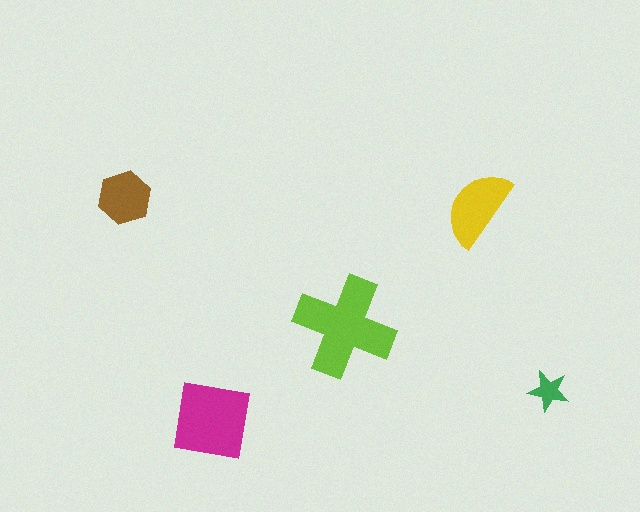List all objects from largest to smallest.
The lime cross, the magenta square, the yellow semicircle, the brown hexagon, the green star.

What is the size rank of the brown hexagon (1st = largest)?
4th.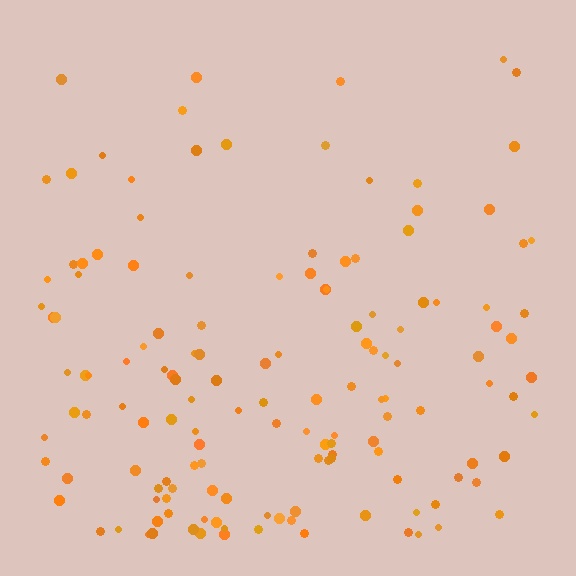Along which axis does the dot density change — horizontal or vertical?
Vertical.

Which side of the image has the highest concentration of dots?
The bottom.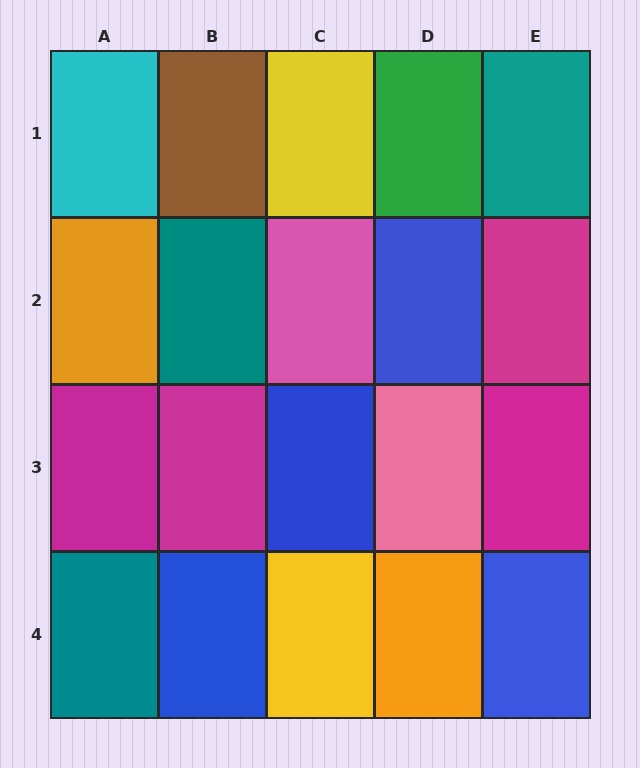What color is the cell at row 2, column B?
Teal.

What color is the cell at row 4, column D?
Orange.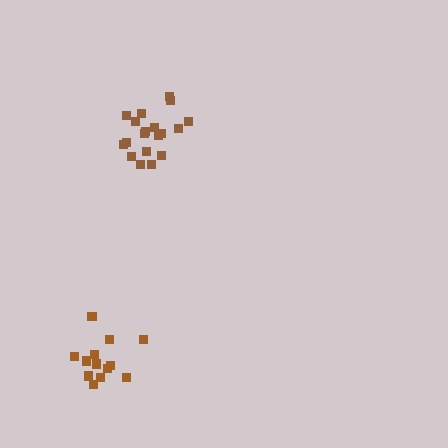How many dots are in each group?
Group 1: 14 dots, Group 2: 19 dots (33 total).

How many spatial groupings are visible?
There are 2 spatial groupings.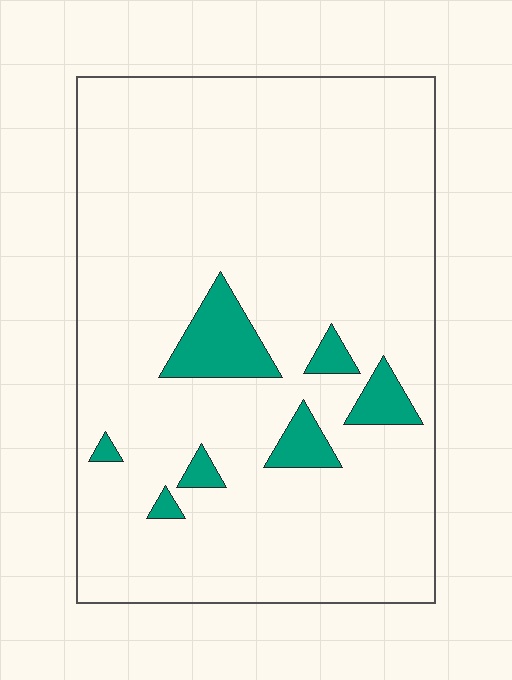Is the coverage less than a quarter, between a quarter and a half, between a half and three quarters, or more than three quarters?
Less than a quarter.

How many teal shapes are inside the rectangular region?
7.